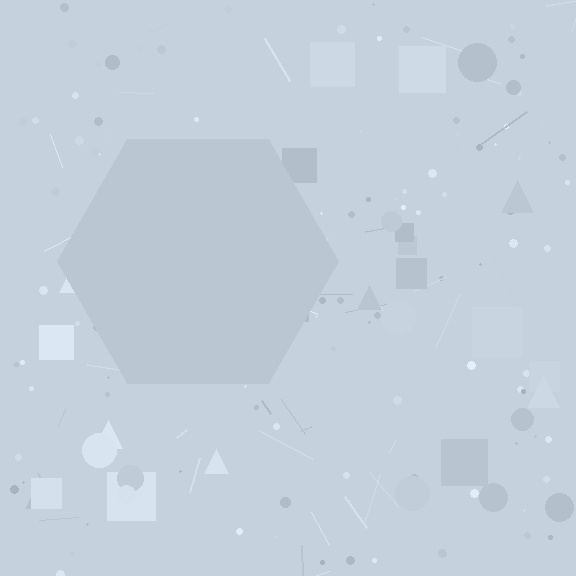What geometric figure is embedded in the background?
A hexagon is embedded in the background.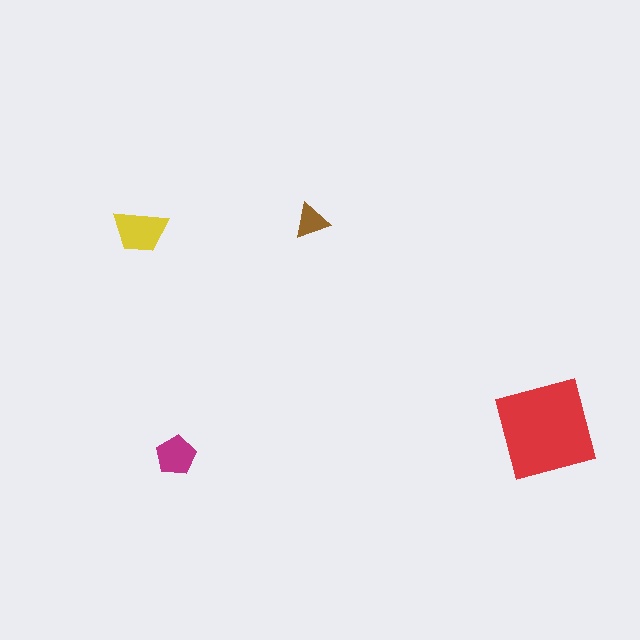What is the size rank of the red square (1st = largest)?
1st.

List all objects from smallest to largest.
The brown triangle, the magenta pentagon, the yellow trapezoid, the red square.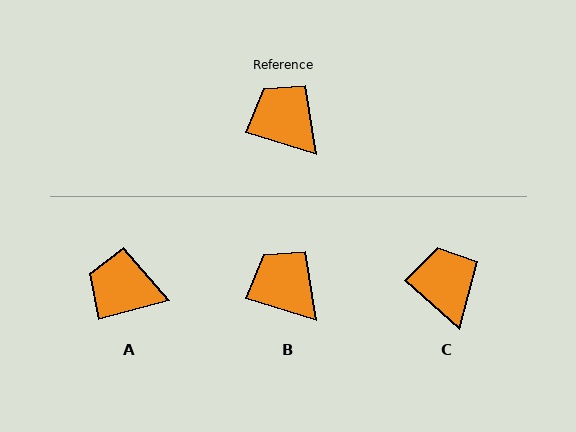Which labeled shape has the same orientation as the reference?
B.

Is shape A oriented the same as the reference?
No, it is off by about 33 degrees.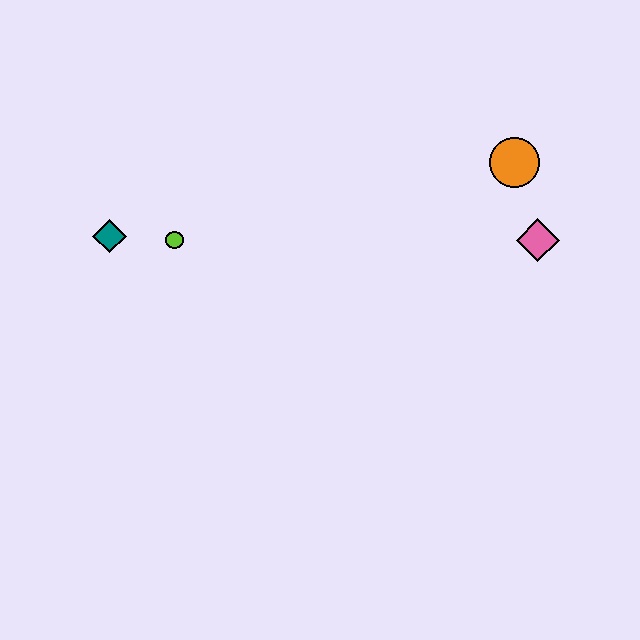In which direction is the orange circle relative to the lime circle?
The orange circle is to the right of the lime circle.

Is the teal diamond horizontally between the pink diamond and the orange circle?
No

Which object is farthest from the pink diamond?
The teal diamond is farthest from the pink diamond.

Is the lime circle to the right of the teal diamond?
Yes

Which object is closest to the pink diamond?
The orange circle is closest to the pink diamond.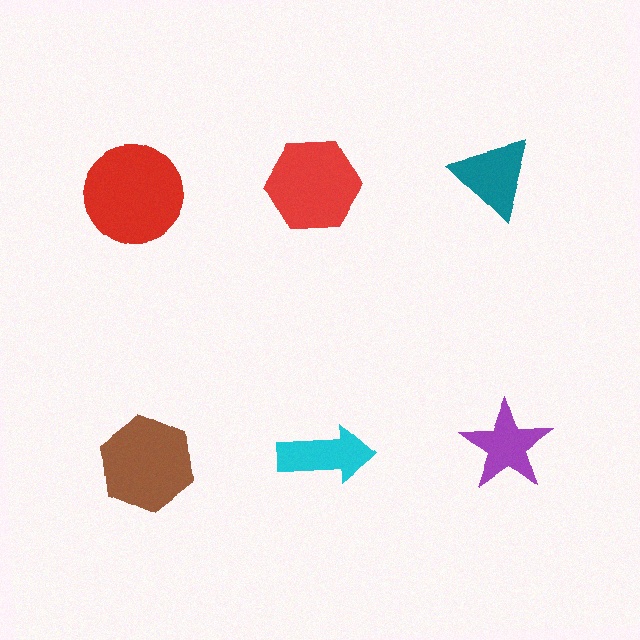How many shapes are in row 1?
3 shapes.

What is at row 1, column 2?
A red hexagon.